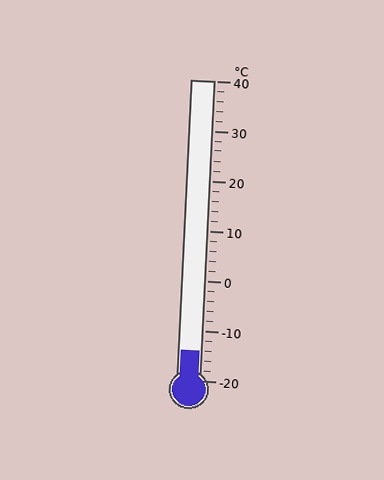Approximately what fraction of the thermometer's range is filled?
The thermometer is filled to approximately 10% of its range.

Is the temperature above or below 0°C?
The temperature is below 0°C.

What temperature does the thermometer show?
The thermometer shows approximately -14°C.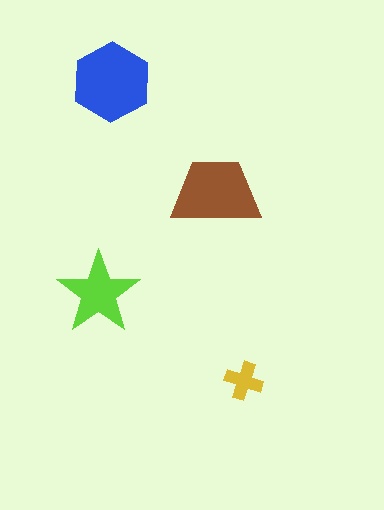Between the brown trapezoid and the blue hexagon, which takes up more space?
The blue hexagon.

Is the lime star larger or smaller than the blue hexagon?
Smaller.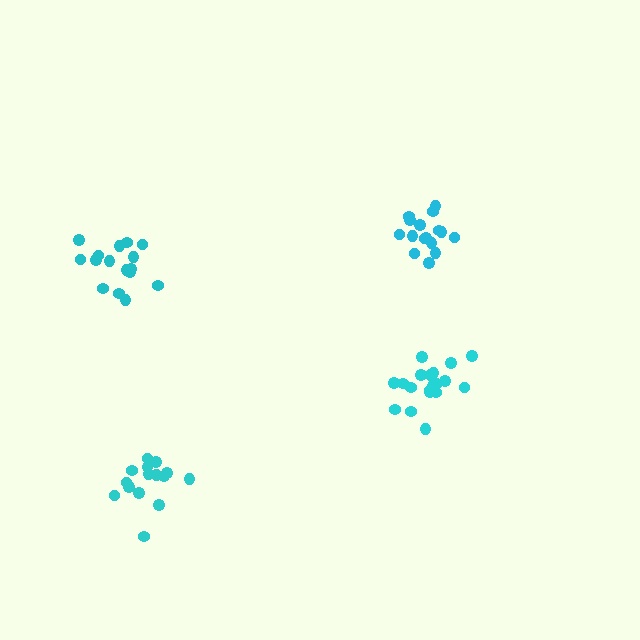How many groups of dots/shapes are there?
There are 4 groups.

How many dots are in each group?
Group 1: 15 dots, Group 2: 16 dots, Group 3: 16 dots, Group 4: 19 dots (66 total).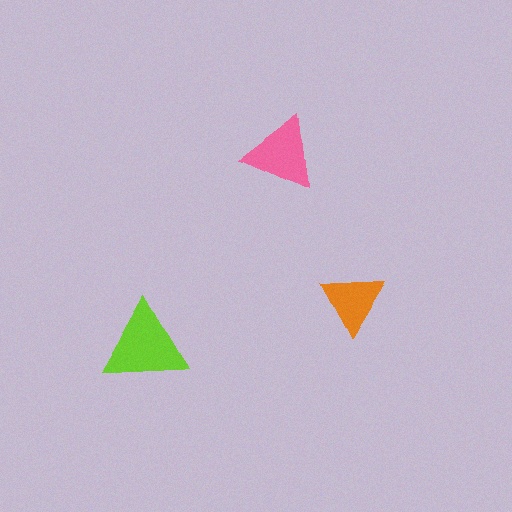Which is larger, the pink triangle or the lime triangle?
The lime one.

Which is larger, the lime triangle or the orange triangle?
The lime one.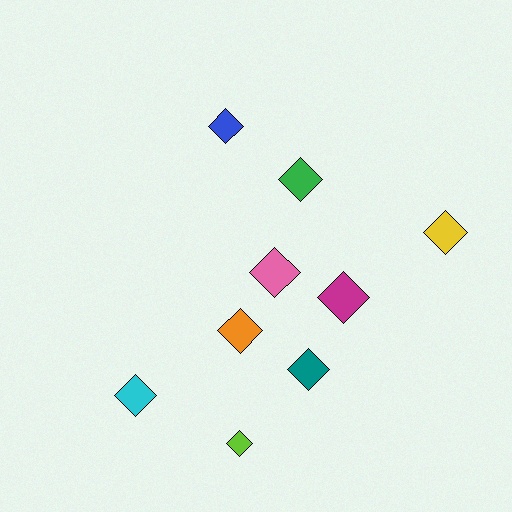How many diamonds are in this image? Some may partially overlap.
There are 9 diamonds.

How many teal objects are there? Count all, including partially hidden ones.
There is 1 teal object.